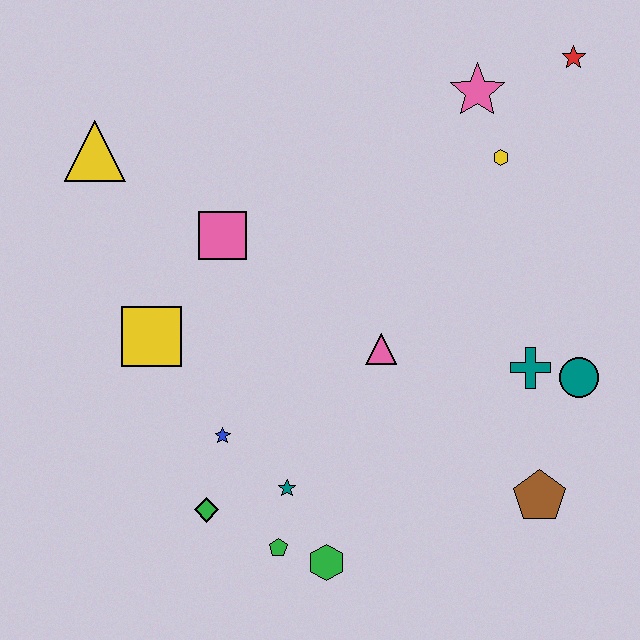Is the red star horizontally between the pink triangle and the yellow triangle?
No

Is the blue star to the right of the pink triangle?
No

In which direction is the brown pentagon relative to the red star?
The brown pentagon is below the red star.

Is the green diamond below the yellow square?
Yes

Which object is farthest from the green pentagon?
The red star is farthest from the green pentagon.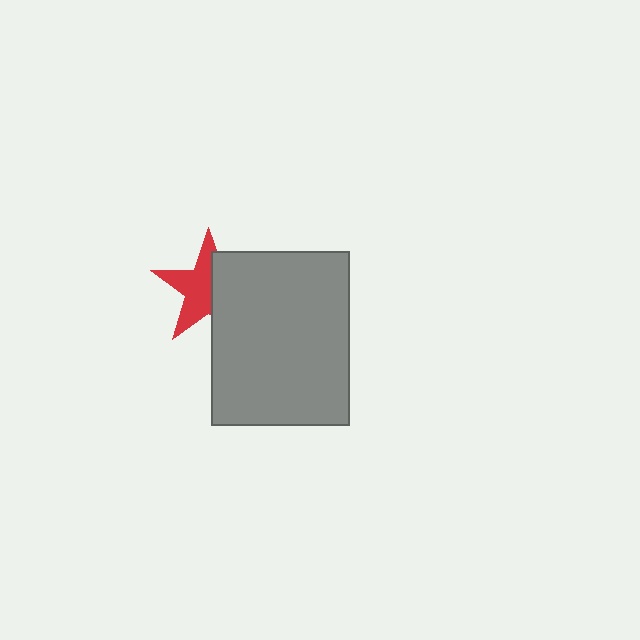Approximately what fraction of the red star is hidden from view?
Roughly 44% of the red star is hidden behind the gray rectangle.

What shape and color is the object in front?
The object in front is a gray rectangle.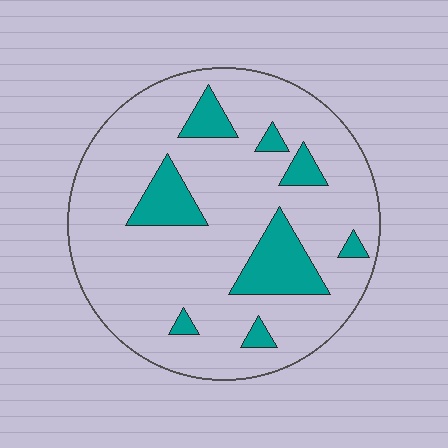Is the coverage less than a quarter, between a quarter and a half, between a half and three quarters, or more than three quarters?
Less than a quarter.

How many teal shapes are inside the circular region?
8.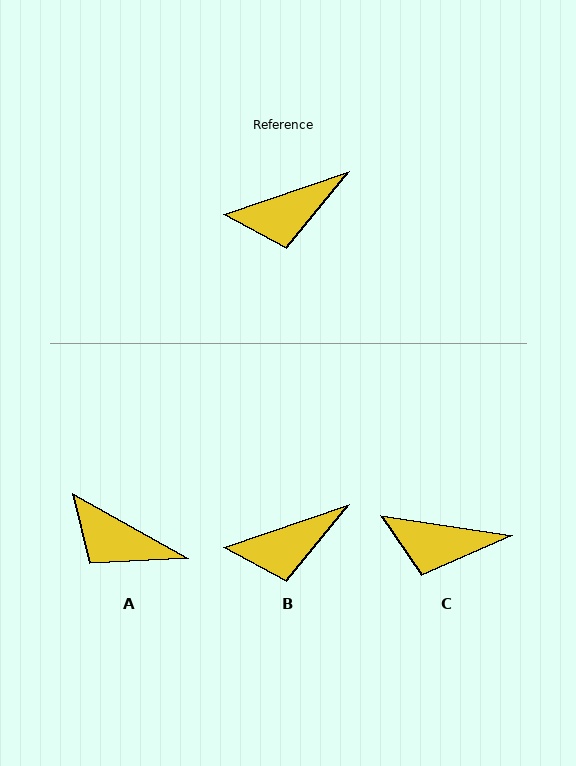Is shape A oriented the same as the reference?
No, it is off by about 48 degrees.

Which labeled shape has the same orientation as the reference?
B.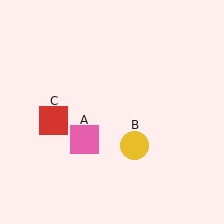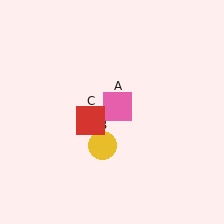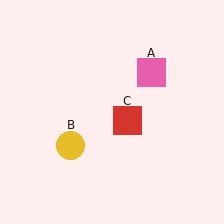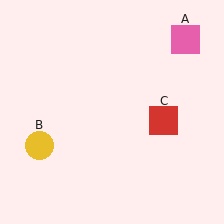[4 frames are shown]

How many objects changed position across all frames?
3 objects changed position: pink square (object A), yellow circle (object B), red square (object C).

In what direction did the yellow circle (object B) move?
The yellow circle (object B) moved left.